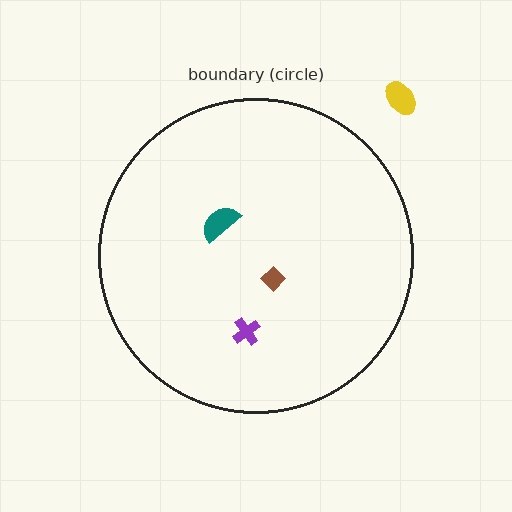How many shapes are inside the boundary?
3 inside, 1 outside.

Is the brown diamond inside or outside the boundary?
Inside.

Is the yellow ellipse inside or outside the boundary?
Outside.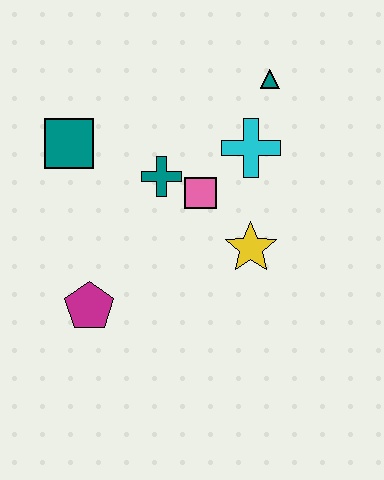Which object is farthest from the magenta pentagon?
The teal triangle is farthest from the magenta pentagon.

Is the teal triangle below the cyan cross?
No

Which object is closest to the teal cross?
The pink square is closest to the teal cross.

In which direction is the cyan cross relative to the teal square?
The cyan cross is to the right of the teal square.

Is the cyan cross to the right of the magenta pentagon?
Yes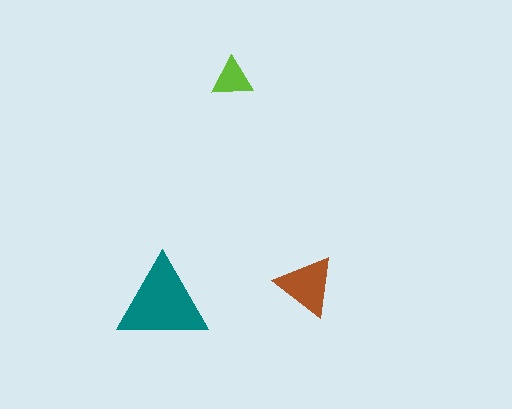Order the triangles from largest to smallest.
the teal one, the brown one, the lime one.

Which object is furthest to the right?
The brown triangle is rightmost.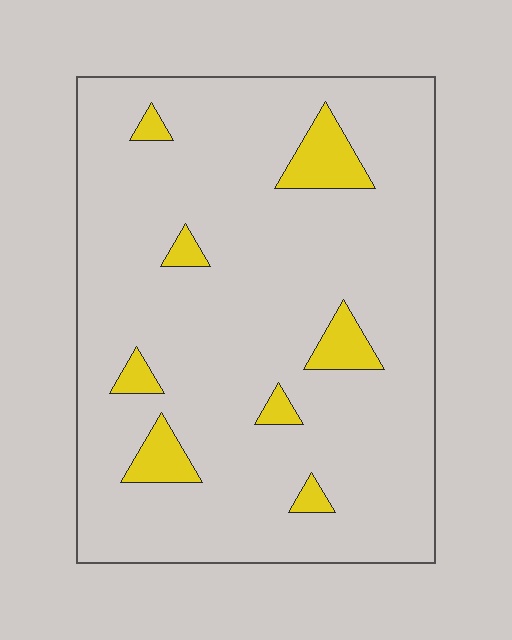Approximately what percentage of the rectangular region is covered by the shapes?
Approximately 10%.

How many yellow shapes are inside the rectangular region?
8.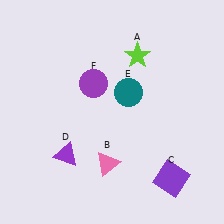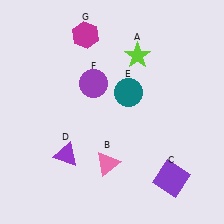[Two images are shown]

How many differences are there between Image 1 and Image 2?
There is 1 difference between the two images.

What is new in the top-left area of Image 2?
A magenta hexagon (G) was added in the top-left area of Image 2.